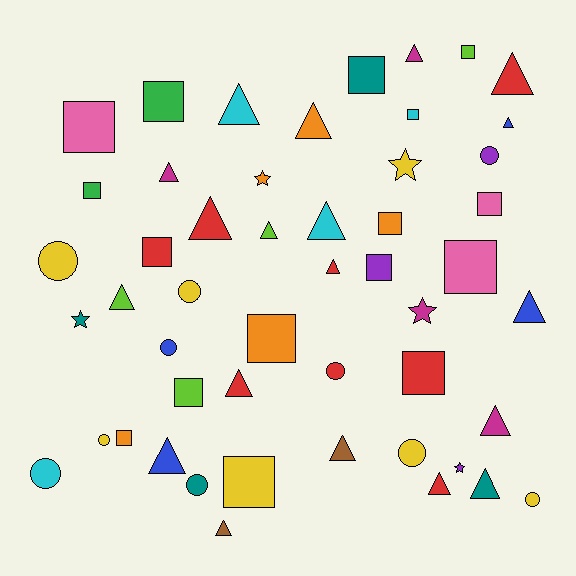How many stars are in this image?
There are 5 stars.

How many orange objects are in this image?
There are 5 orange objects.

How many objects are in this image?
There are 50 objects.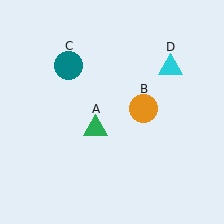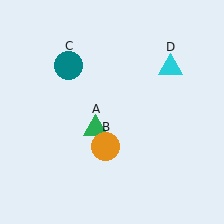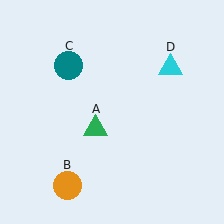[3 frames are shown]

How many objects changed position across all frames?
1 object changed position: orange circle (object B).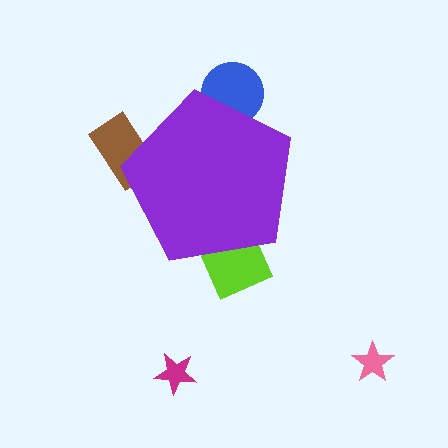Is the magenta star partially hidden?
No, the magenta star is fully visible.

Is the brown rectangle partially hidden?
Yes, the brown rectangle is partially hidden behind the purple pentagon.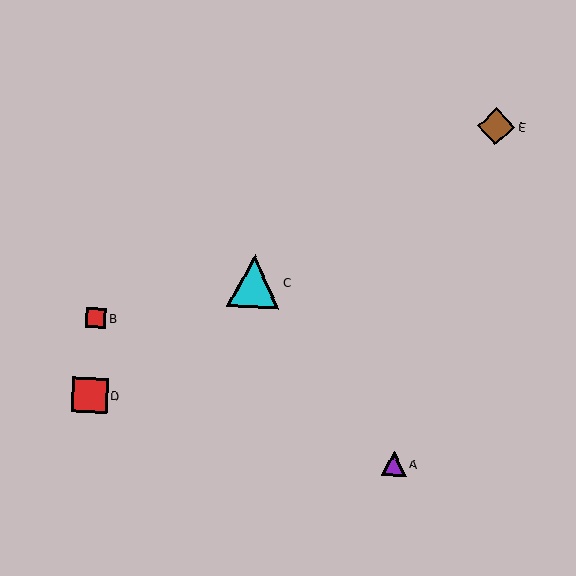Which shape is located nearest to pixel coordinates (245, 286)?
The cyan triangle (labeled C) at (254, 281) is nearest to that location.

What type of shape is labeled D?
Shape D is a red square.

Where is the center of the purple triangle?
The center of the purple triangle is at (394, 464).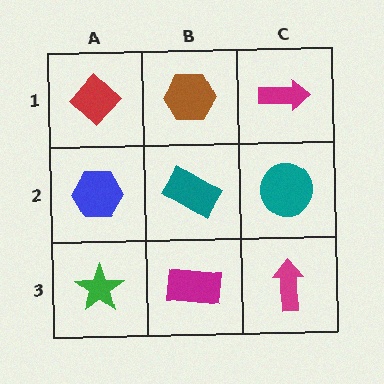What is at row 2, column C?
A teal circle.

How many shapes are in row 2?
3 shapes.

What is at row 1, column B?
A brown hexagon.